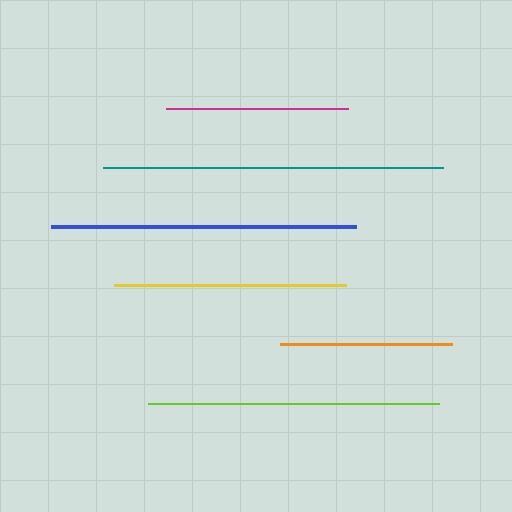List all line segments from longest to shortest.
From longest to shortest: teal, blue, lime, yellow, magenta, orange.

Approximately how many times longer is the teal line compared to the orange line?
The teal line is approximately 2.0 times the length of the orange line.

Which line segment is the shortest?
The orange line is the shortest at approximately 173 pixels.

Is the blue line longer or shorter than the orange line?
The blue line is longer than the orange line.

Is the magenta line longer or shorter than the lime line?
The lime line is longer than the magenta line.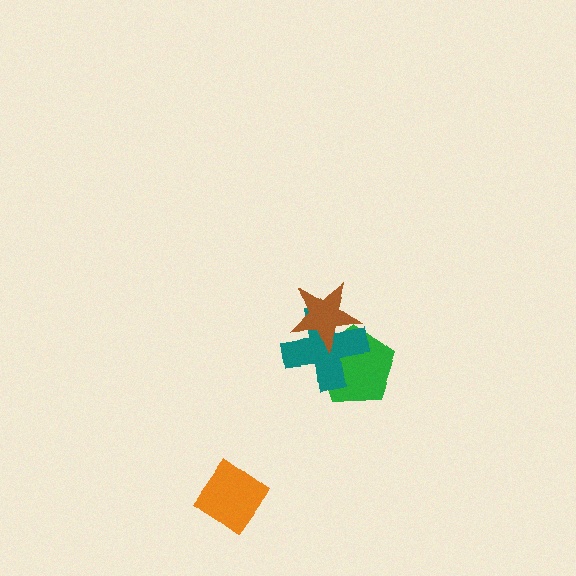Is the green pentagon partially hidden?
Yes, it is partially covered by another shape.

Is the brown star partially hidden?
No, no other shape covers it.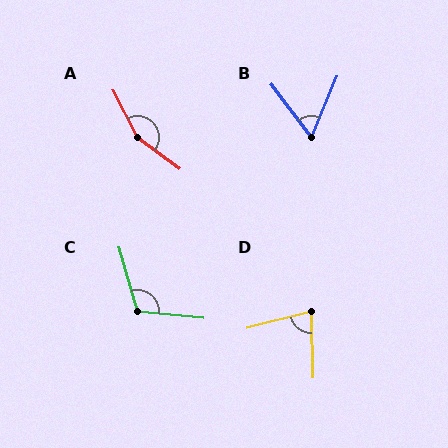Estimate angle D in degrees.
Approximately 77 degrees.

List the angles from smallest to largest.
B (60°), D (77°), C (111°), A (154°).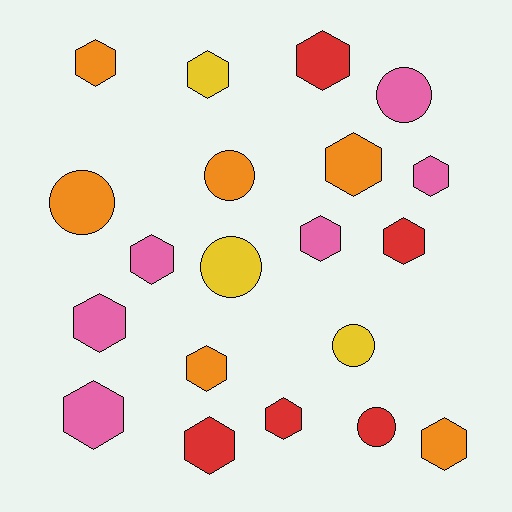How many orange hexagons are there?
There are 4 orange hexagons.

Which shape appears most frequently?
Hexagon, with 14 objects.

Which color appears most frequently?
Pink, with 6 objects.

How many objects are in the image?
There are 20 objects.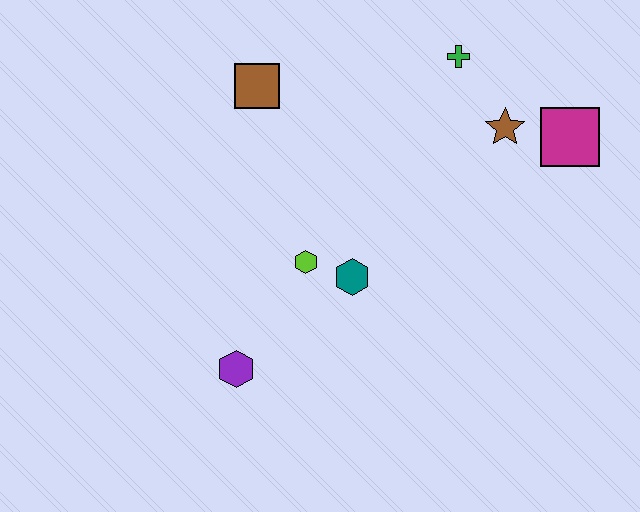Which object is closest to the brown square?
The lime hexagon is closest to the brown square.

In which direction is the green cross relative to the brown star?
The green cross is above the brown star.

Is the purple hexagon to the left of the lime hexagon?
Yes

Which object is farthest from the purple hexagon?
The magenta square is farthest from the purple hexagon.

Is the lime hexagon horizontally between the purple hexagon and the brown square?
No